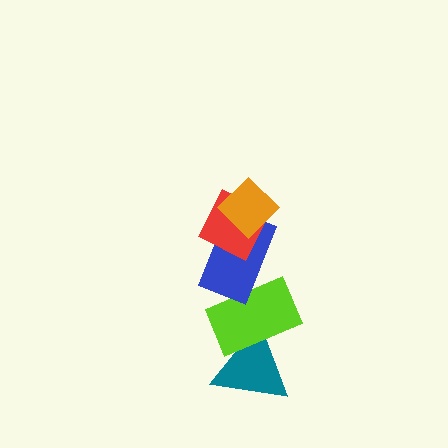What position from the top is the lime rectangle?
The lime rectangle is 4th from the top.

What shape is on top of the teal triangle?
The lime rectangle is on top of the teal triangle.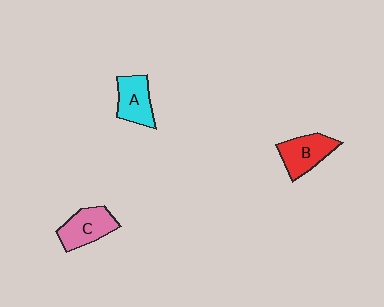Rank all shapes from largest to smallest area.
From largest to smallest: C (pink), B (red), A (cyan).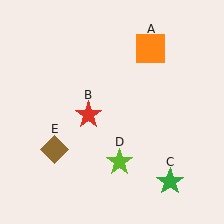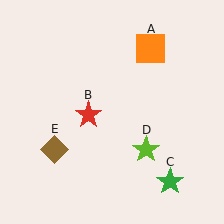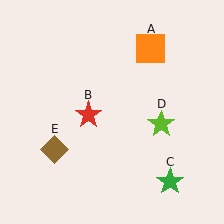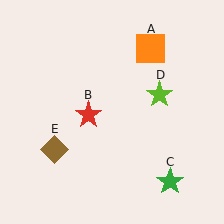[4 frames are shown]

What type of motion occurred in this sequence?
The lime star (object D) rotated counterclockwise around the center of the scene.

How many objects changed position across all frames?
1 object changed position: lime star (object D).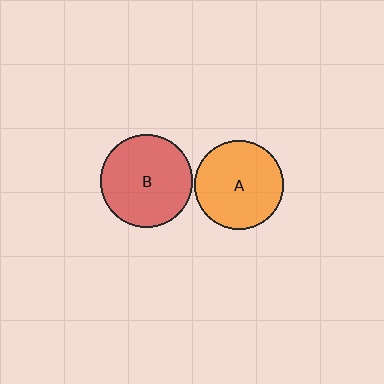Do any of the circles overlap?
No, none of the circles overlap.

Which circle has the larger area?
Circle B (red).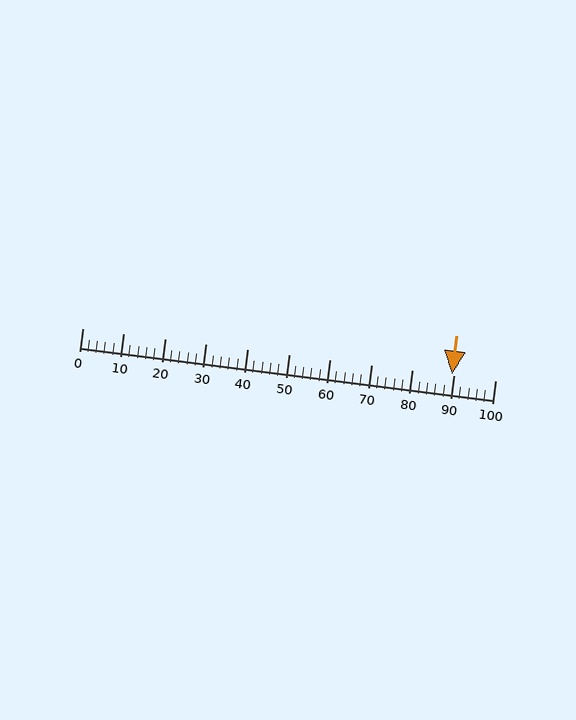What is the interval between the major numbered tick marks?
The major tick marks are spaced 10 units apart.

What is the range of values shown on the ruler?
The ruler shows values from 0 to 100.